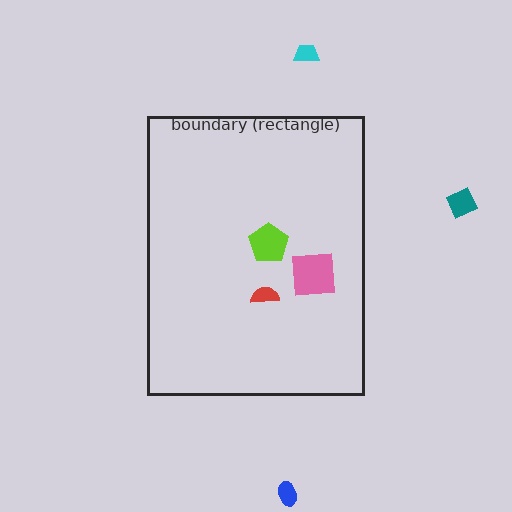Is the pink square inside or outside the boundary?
Inside.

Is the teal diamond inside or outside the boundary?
Outside.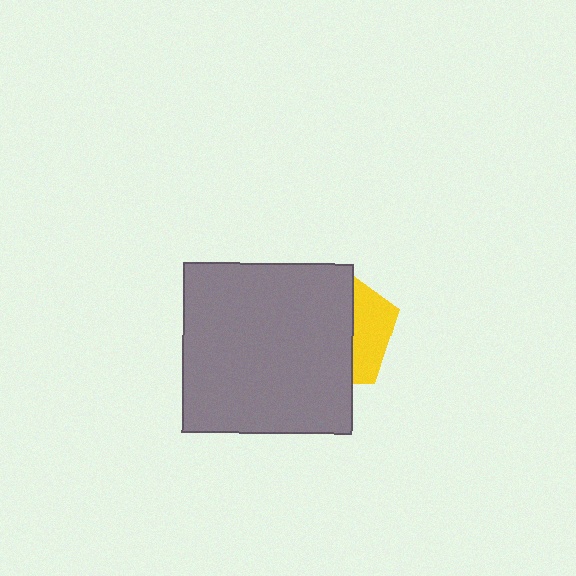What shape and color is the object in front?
The object in front is a gray square.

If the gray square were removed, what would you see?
You would see the complete yellow pentagon.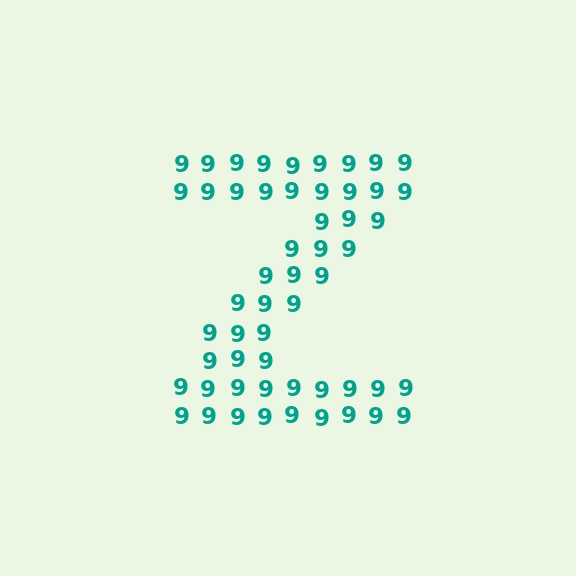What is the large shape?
The large shape is the letter Z.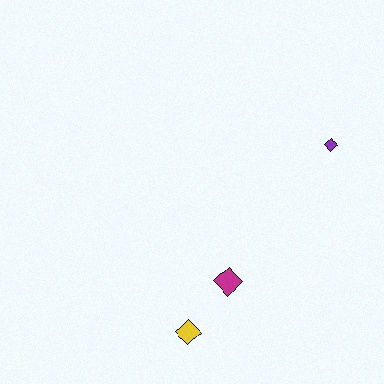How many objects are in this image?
There are 3 objects.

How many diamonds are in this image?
There are 3 diamonds.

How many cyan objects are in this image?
There are no cyan objects.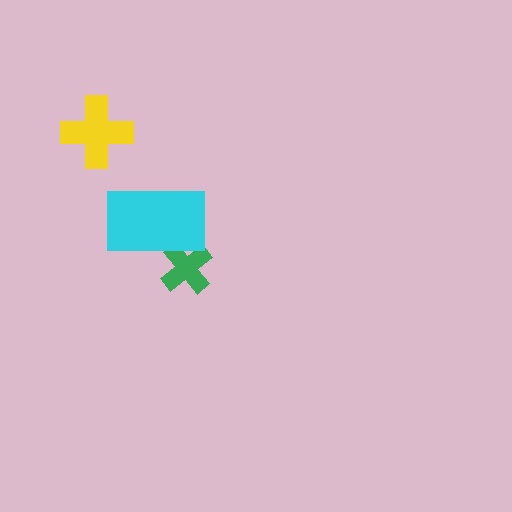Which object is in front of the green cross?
The cyan rectangle is in front of the green cross.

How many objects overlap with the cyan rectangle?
1 object overlaps with the cyan rectangle.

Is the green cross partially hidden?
Yes, it is partially covered by another shape.